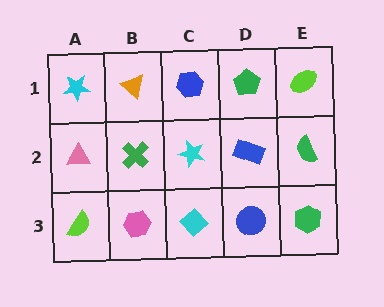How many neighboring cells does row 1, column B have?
3.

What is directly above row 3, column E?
A green semicircle.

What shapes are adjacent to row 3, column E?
A green semicircle (row 2, column E), a blue circle (row 3, column D).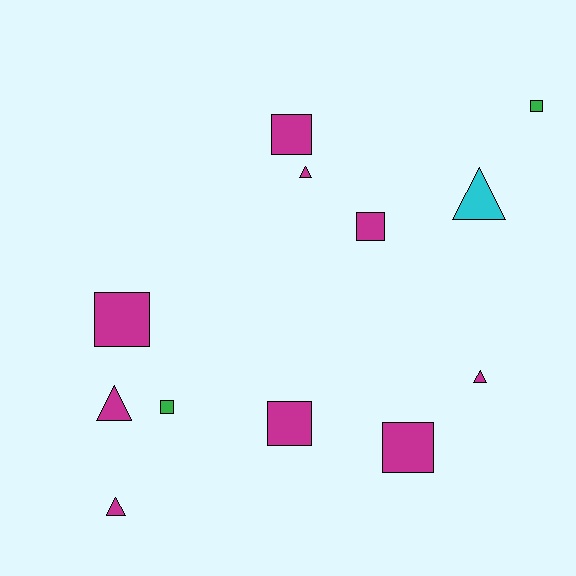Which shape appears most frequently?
Square, with 7 objects.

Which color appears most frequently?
Magenta, with 9 objects.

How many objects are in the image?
There are 12 objects.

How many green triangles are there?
There are no green triangles.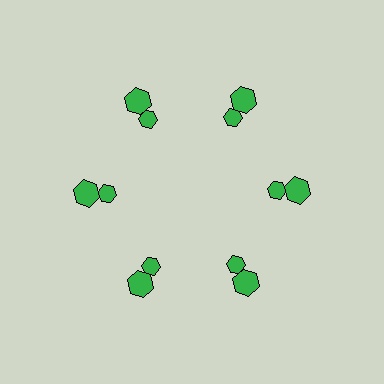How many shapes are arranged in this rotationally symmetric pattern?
There are 12 shapes, arranged in 6 groups of 2.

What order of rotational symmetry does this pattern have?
This pattern has 6-fold rotational symmetry.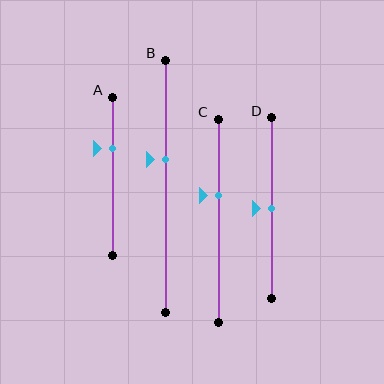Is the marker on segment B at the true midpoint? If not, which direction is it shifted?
No, the marker on segment B is shifted upward by about 11% of the segment length.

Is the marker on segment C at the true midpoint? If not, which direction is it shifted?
No, the marker on segment C is shifted upward by about 13% of the segment length.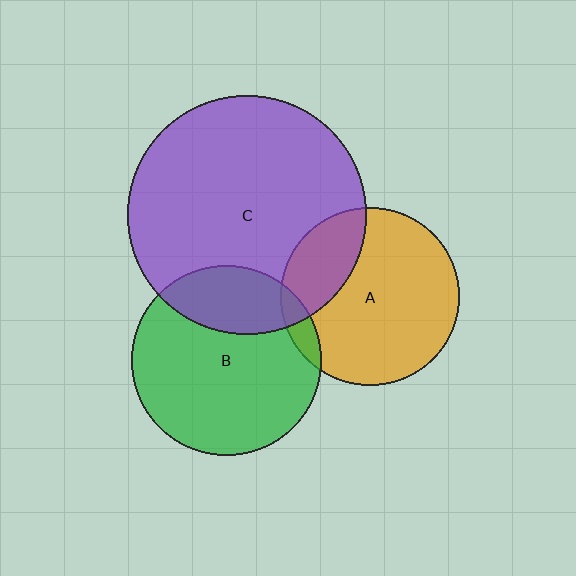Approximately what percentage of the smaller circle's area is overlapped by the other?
Approximately 5%.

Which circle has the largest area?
Circle C (purple).